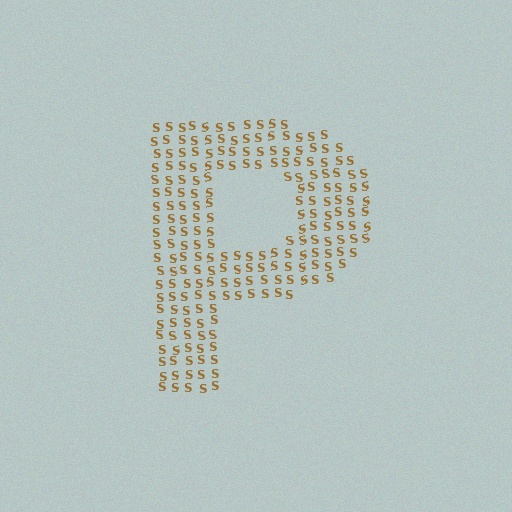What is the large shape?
The large shape is the letter P.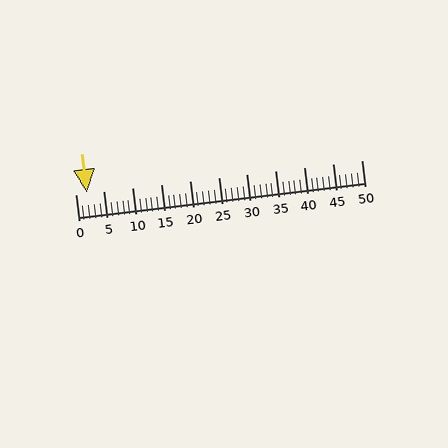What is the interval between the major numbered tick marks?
The major tick marks are spaced 5 units apart.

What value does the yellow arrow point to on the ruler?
The yellow arrow points to approximately 2.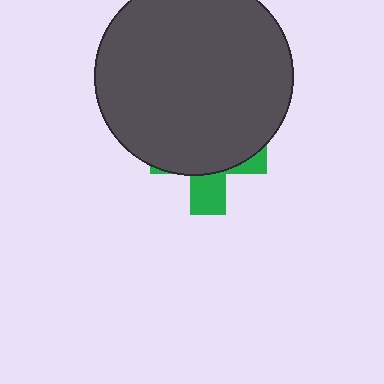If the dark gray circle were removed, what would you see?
You would see the complete green cross.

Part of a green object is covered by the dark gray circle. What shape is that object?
It is a cross.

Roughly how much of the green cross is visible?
A small part of it is visible (roughly 30%).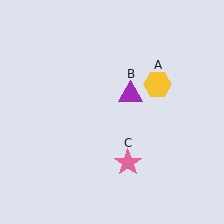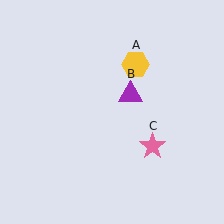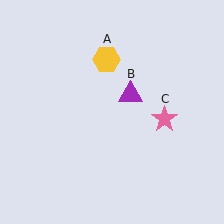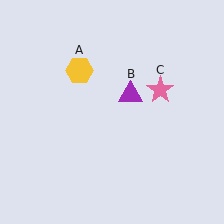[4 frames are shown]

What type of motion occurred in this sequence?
The yellow hexagon (object A), pink star (object C) rotated counterclockwise around the center of the scene.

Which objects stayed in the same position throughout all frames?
Purple triangle (object B) remained stationary.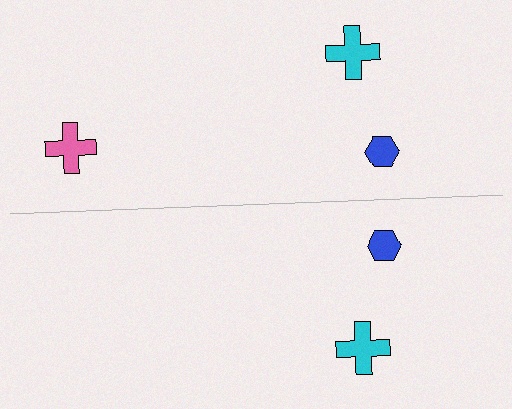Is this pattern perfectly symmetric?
No, the pattern is not perfectly symmetric. A pink cross is missing from the bottom side.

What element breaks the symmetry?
A pink cross is missing from the bottom side.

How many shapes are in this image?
There are 5 shapes in this image.